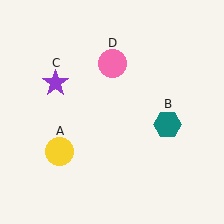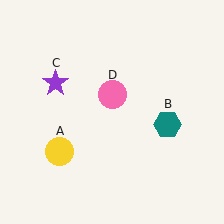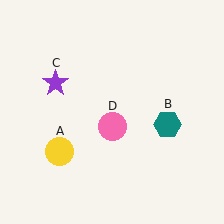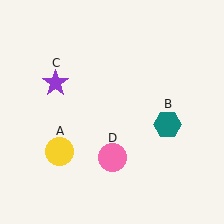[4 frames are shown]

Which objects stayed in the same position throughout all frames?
Yellow circle (object A) and teal hexagon (object B) and purple star (object C) remained stationary.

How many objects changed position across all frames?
1 object changed position: pink circle (object D).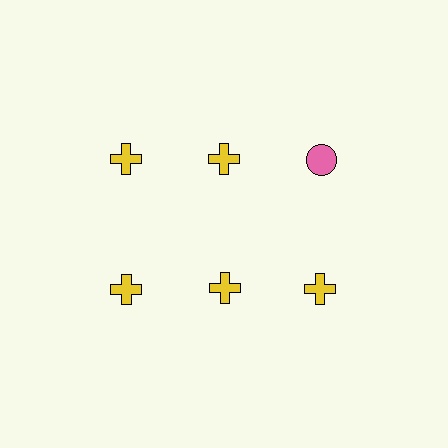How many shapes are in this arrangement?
There are 6 shapes arranged in a grid pattern.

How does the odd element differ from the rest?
It differs in both color (pink instead of yellow) and shape (circle instead of cross).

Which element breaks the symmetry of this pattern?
The pink circle in the top row, center column breaks the symmetry. All other shapes are yellow crosses.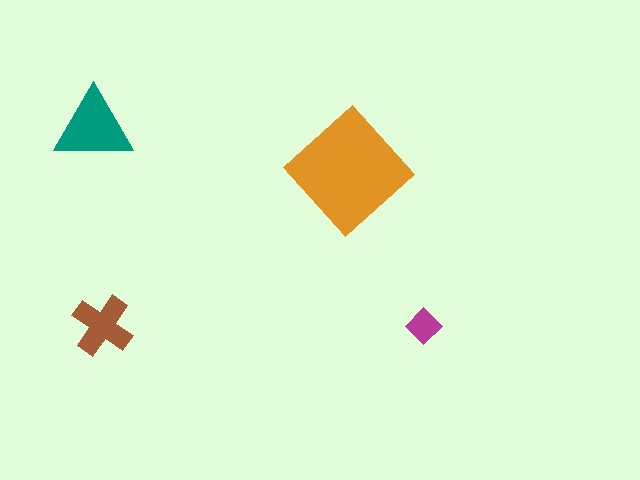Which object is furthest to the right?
The magenta diamond is rightmost.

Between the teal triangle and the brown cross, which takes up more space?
The teal triangle.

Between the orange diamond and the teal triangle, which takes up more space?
The orange diamond.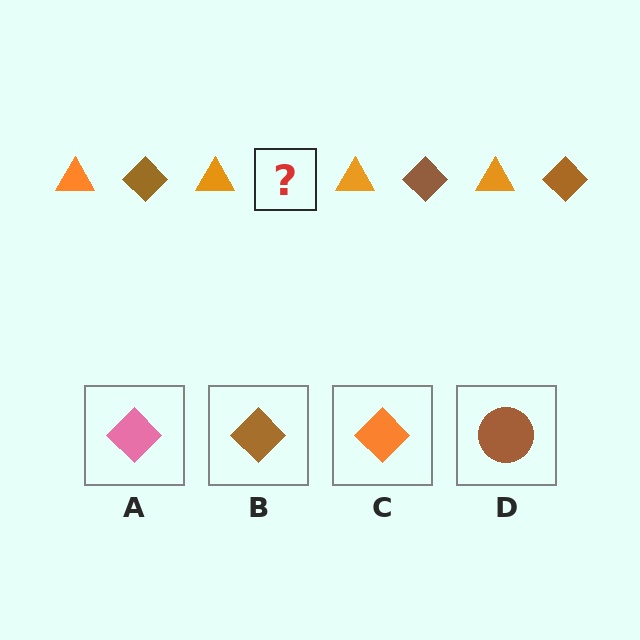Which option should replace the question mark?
Option B.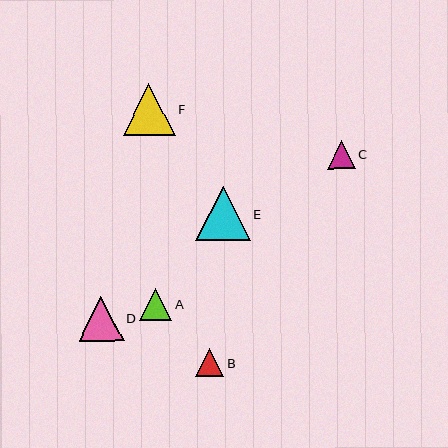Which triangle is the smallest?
Triangle C is the smallest with a size of approximately 28 pixels.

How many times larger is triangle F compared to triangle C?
Triangle F is approximately 1.9 times the size of triangle C.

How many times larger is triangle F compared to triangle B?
Triangle F is approximately 1.8 times the size of triangle B.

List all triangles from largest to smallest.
From largest to smallest: E, F, D, A, B, C.